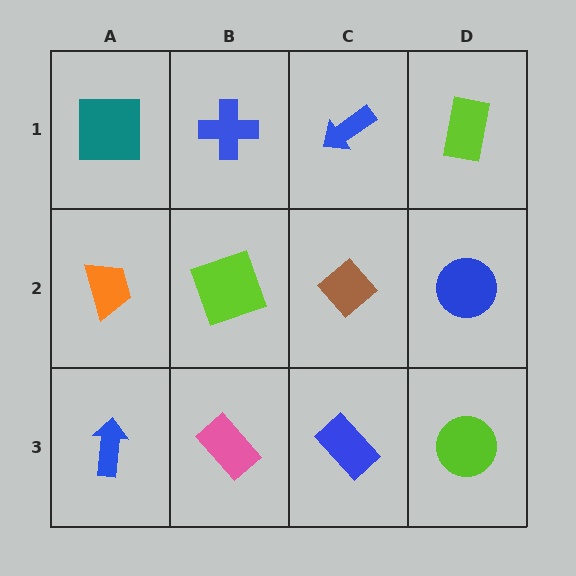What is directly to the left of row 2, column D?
A brown diamond.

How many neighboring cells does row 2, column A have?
3.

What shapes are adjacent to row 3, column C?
A brown diamond (row 2, column C), a pink rectangle (row 3, column B), a lime circle (row 3, column D).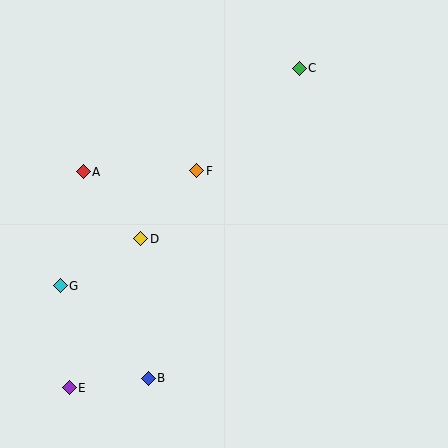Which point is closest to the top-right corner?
Point C is closest to the top-right corner.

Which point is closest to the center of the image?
Point F at (197, 171) is closest to the center.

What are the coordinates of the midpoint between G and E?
The midpoint between G and E is at (65, 337).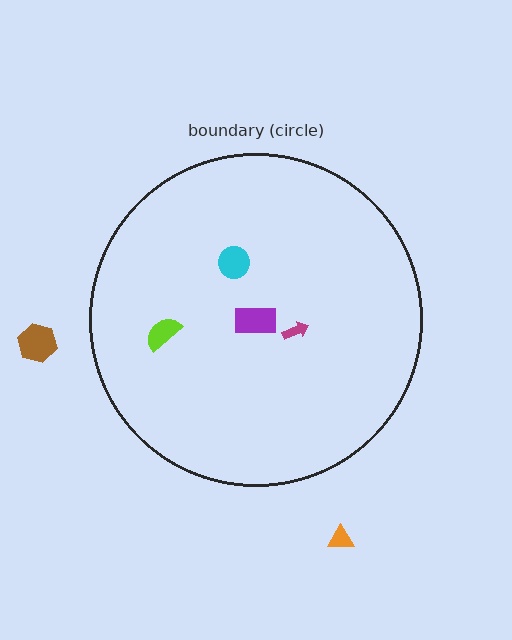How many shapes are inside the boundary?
4 inside, 2 outside.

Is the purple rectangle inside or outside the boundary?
Inside.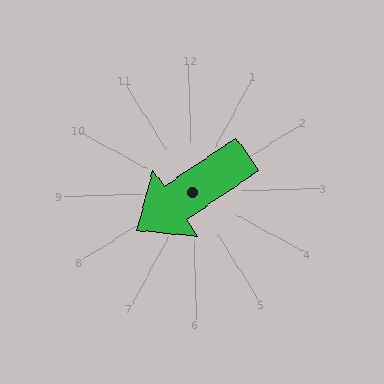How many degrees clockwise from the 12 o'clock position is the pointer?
Approximately 237 degrees.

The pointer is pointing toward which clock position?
Roughly 8 o'clock.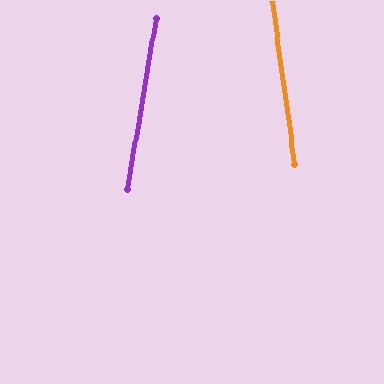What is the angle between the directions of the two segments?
Approximately 17 degrees.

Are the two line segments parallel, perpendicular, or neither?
Neither parallel nor perpendicular — they differ by about 17°.